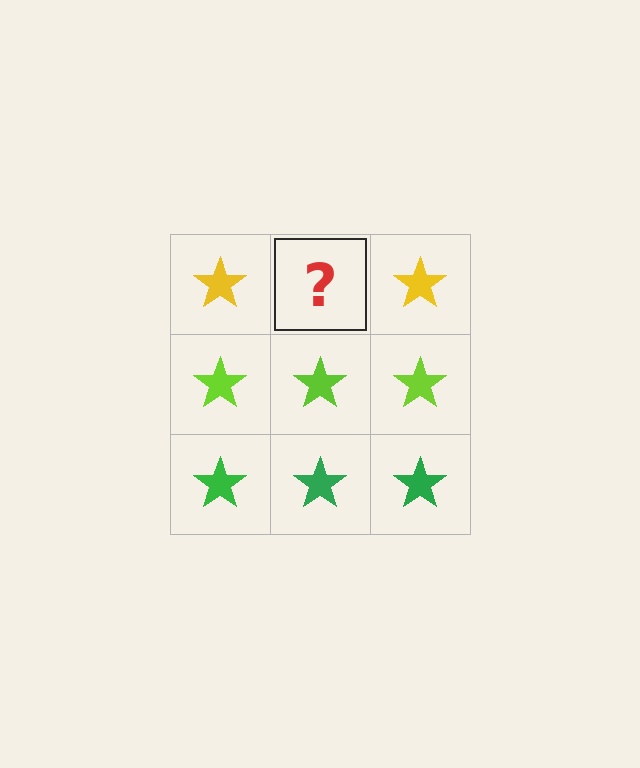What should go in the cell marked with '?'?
The missing cell should contain a yellow star.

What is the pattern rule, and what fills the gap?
The rule is that each row has a consistent color. The gap should be filled with a yellow star.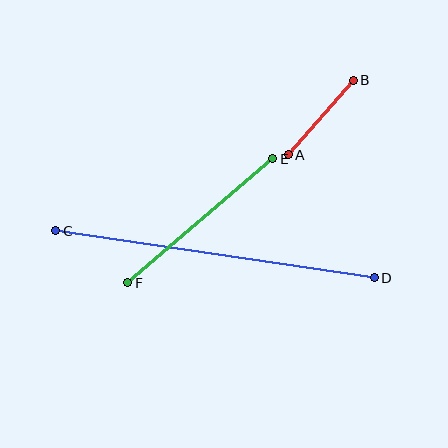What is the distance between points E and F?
The distance is approximately 191 pixels.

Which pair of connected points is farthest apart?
Points C and D are farthest apart.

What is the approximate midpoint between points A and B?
The midpoint is at approximately (321, 118) pixels.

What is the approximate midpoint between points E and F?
The midpoint is at approximately (200, 221) pixels.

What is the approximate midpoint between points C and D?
The midpoint is at approximately (215, 254) pixels.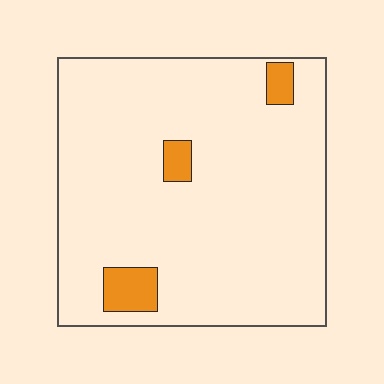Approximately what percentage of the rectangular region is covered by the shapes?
Approximately 5%.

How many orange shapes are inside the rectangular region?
3.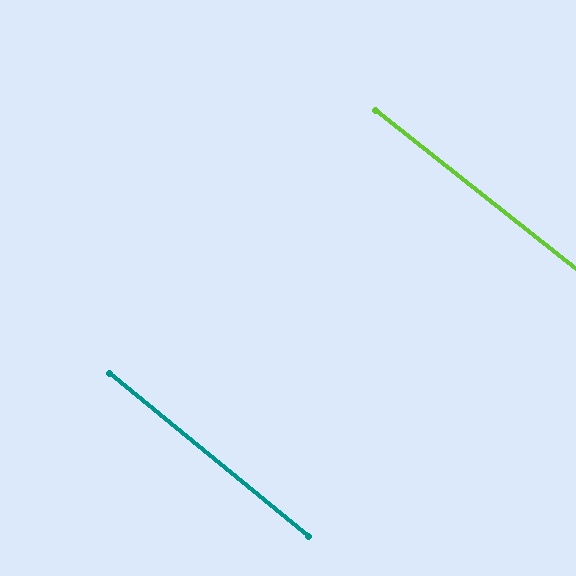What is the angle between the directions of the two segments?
Approximately 1 degree.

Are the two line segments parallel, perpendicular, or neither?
Parallel — their directions differ by only 1.0°.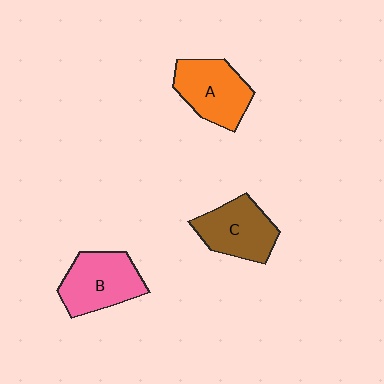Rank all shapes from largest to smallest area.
From largest to smallest: B (pink), A (orange), C (brown).